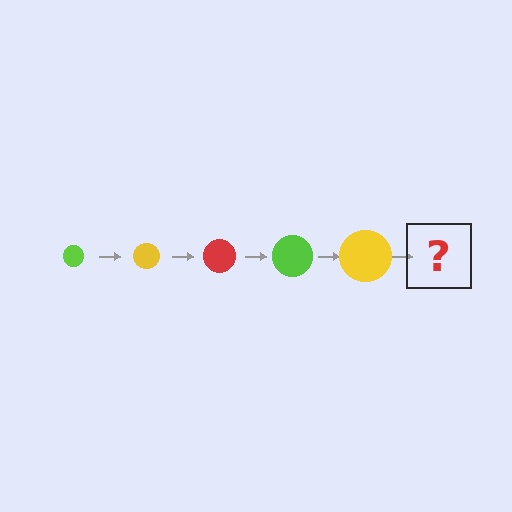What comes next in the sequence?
The next element should be a red circle, larger than the previous one.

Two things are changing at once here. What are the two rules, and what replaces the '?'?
The two rules are that the circle grows larger each step and the color cycles through lime, yellow, and red. The '?' should be a red circle, larger than the previous one.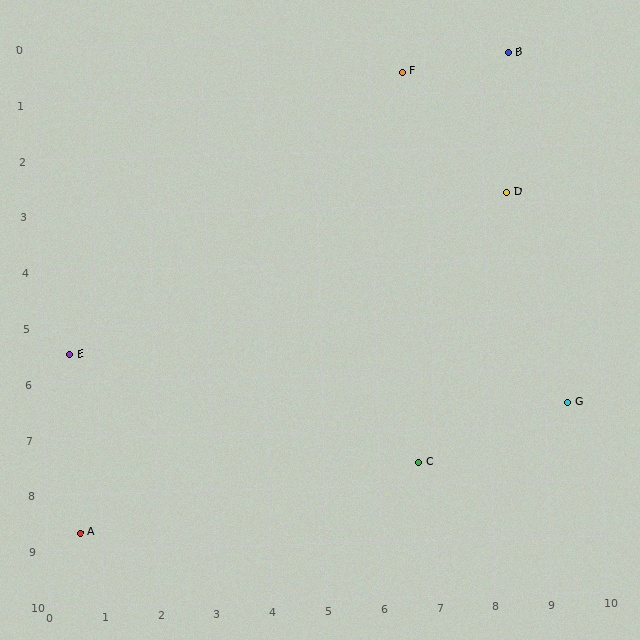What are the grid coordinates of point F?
Point F is at approximately (6.6, 0.6).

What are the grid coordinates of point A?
Point A is at approximately (0.6, 8.7).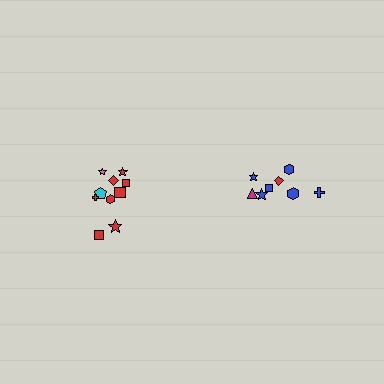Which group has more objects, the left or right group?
The left group.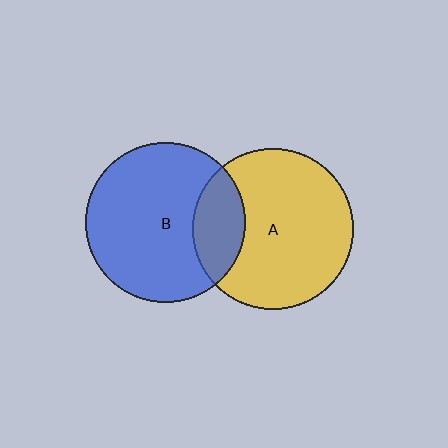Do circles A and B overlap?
Yes.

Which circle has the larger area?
Circle A (yellow).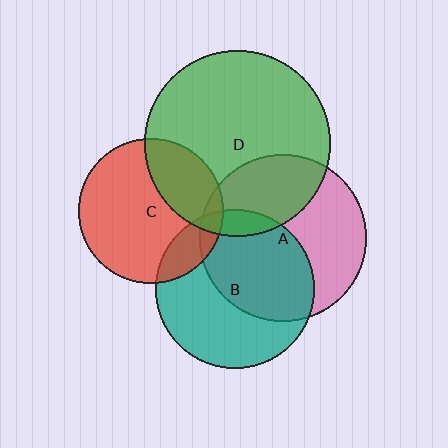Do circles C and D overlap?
Yes.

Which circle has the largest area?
Circle D (green).